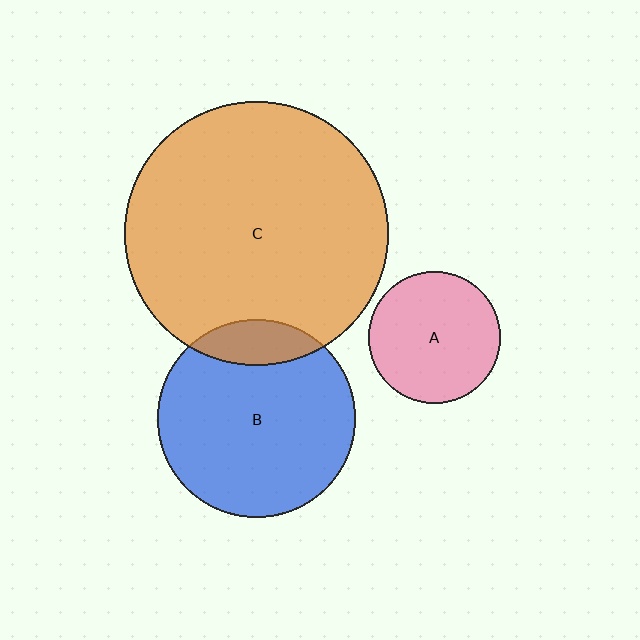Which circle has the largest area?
Circle C (orange).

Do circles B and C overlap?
Yes.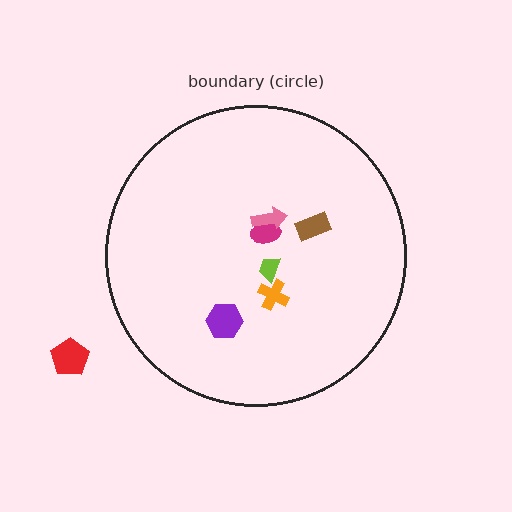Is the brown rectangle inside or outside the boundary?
Inside.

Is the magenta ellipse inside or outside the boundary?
Inside.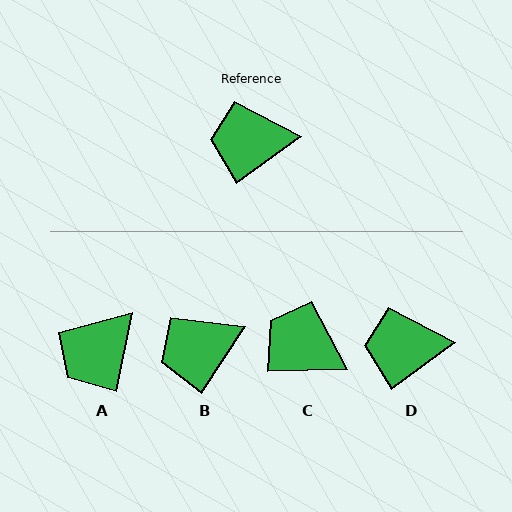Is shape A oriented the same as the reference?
No, it is off by about 43 degrees.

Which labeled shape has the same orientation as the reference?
D.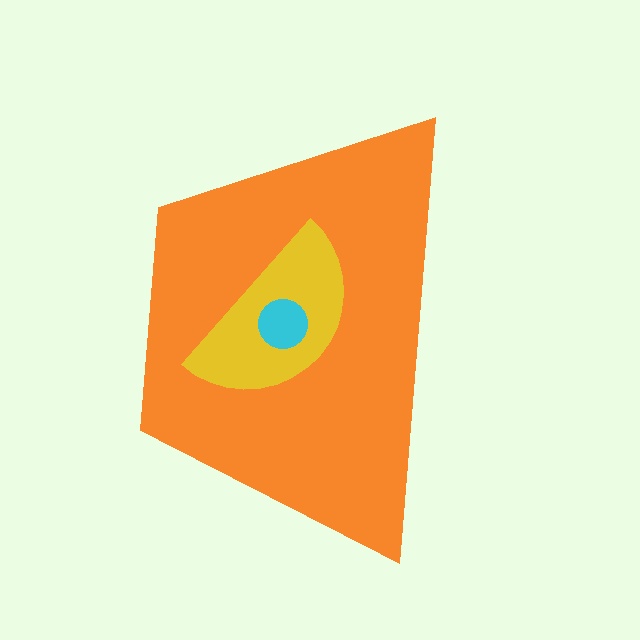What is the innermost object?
The cyan circle.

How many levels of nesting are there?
3.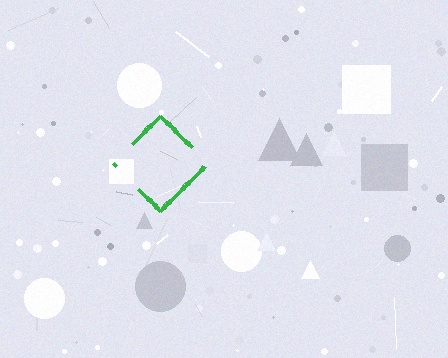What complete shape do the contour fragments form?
The contour fragments form a diamond.